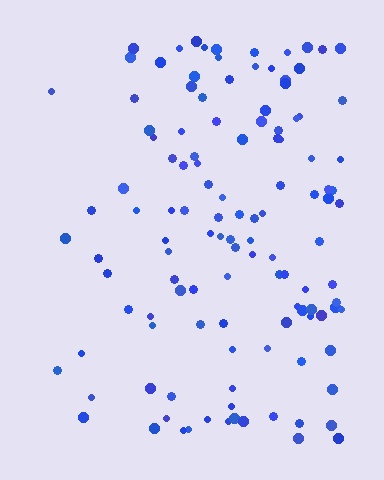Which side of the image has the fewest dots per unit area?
The left.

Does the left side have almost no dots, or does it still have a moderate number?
Still a moderate number, just noticeably fewer than the right.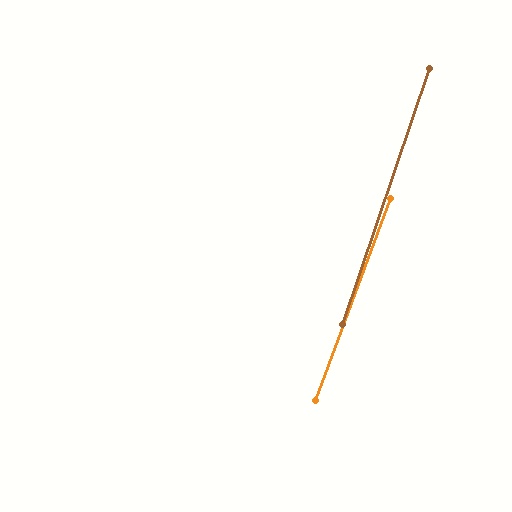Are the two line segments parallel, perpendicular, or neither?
Parallel — their directions differ by only 1.4°.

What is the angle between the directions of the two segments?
Approximately 1 degree.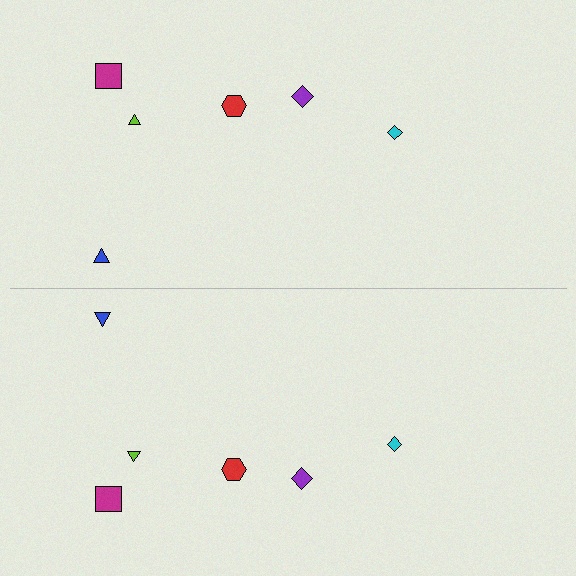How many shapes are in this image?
There are 12 shapes in this image.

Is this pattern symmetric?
Yes, this pattern has bilateral (reflection) symmetry.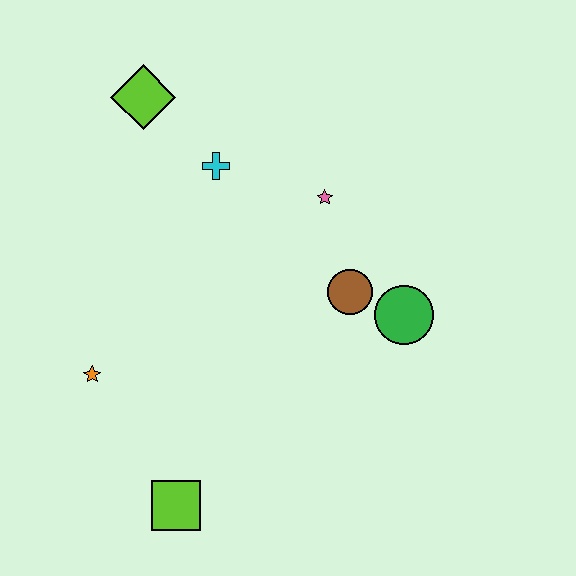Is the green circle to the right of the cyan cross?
Yes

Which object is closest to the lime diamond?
The cyan cross is closest to the lime diamond.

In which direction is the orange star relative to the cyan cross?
The orange star is below the cyan cross.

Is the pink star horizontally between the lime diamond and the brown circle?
Yes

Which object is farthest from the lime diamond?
The lime square is farthest from the lime diamond.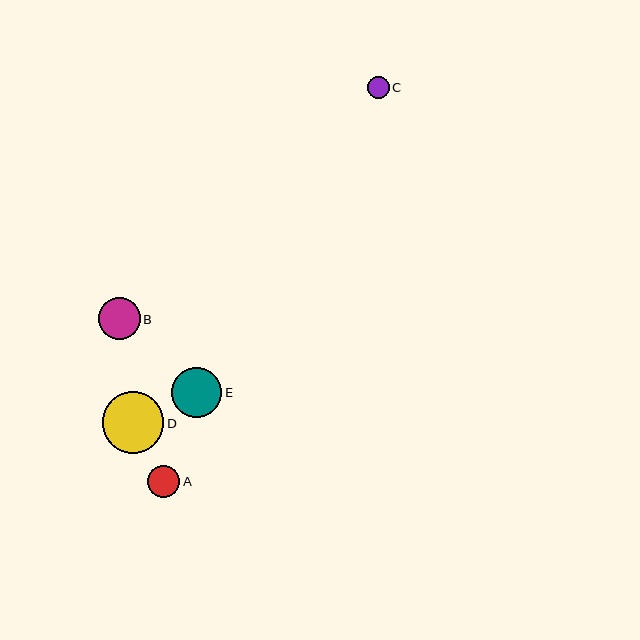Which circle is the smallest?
Circle C is the smallest with a size of approximately 21 pixels.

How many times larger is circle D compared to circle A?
Circle D is approximately 1.9 times the size of circle A.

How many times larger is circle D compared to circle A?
Circle D is approximately 1.9 times the size of circle A.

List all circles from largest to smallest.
From largest to smallest: D, E, B, A, C.